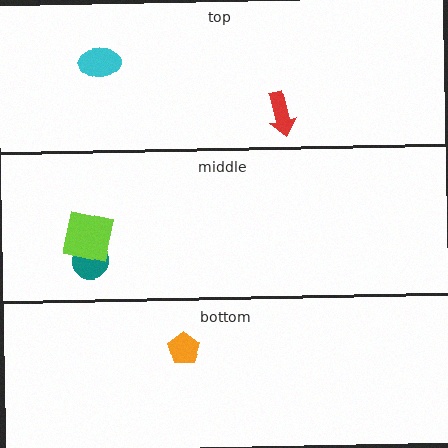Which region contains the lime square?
The middle region.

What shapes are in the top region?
The cyan ellipse, the red arrow.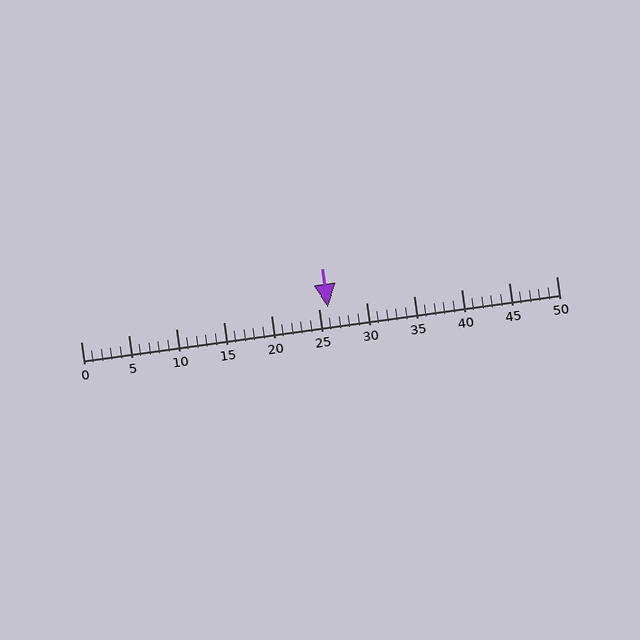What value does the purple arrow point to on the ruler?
The purple arrow points to approximately 26.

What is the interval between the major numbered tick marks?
The major tick marks are spaced 5 units apart.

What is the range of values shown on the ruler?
The ruler shows values from 0 to 50.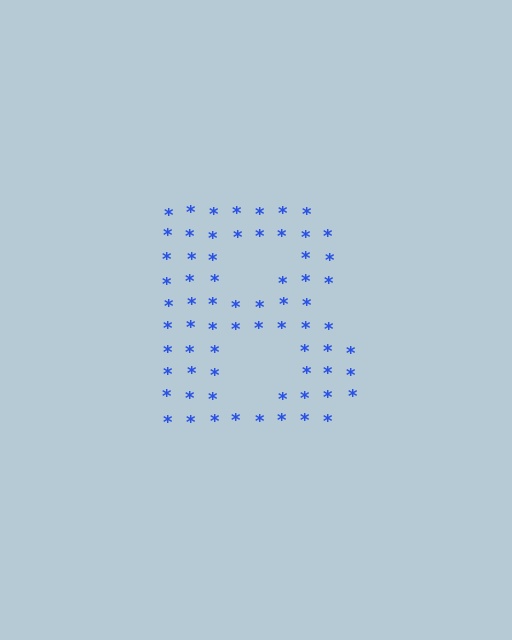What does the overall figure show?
The overall figure shows the letter B.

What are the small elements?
The small elements are asterisks.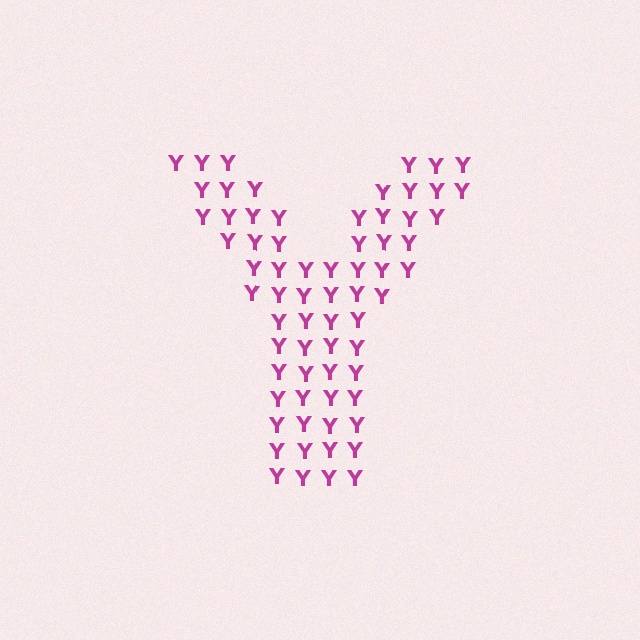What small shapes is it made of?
It is made of small letter Y's.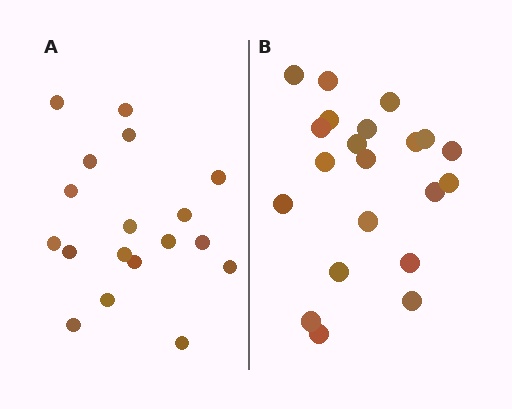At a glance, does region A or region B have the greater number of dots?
Region B (the right region) has more dots.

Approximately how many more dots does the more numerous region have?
Region B has just a few more — roughly 2 or 3 more dots than region A.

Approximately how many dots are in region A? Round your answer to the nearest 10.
About 20 dots. (The exact count is 18, which rounds to 20.)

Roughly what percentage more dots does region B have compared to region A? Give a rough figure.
About 15% more.